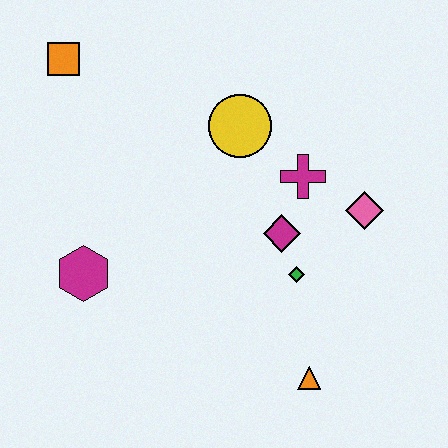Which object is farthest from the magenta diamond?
The orange square is farthest from the magenta diamond.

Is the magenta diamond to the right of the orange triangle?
No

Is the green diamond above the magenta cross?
No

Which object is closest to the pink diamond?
The magenta cross is closest to the pink diamond.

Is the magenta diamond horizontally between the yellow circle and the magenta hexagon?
No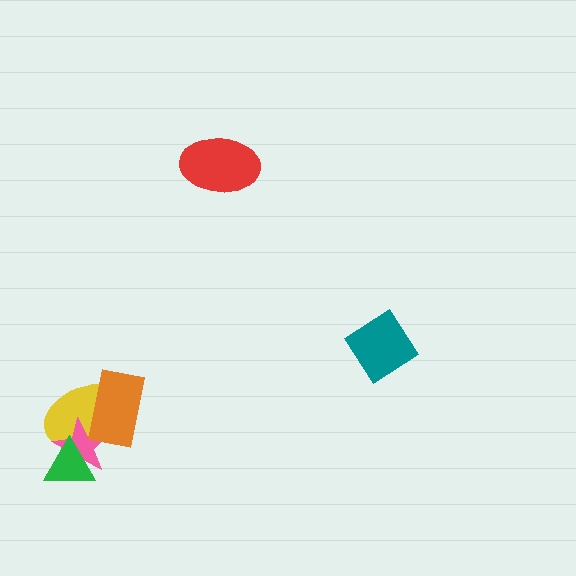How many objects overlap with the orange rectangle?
2 objects overlap with the orange rectangle.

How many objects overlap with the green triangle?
2 objects overlap with the green triangle.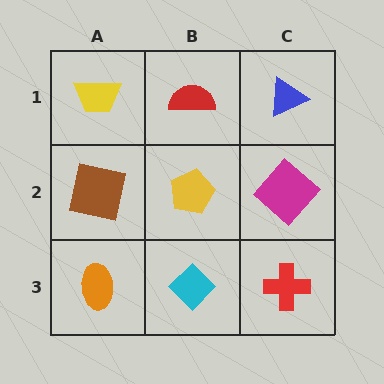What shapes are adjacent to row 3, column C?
A magenta diamond (row 2, column C), a cyan diamond (row 3, column B).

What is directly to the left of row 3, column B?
An orange ellipse.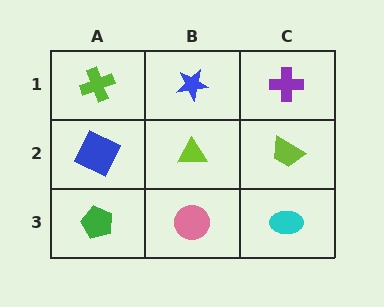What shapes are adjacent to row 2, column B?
A blue star (row 1, column B), a pink circle (row 3, column B), a blue square (row 2, column A), a lime trapezoid (row 2, column C).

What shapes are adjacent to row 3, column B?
A lime triangle (row 2, column B), a green pentagon (row 3, column A), a cyan ellipse (row 3, column C).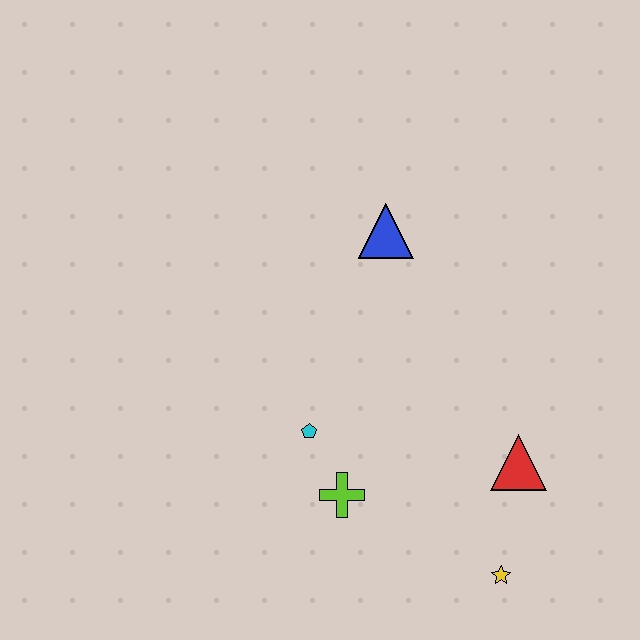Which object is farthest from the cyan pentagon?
The yellow star is farthest from the cyan pentagon.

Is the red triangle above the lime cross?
Yes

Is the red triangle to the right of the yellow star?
Yes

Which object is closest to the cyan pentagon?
The lime cross is closest to the cyan pentagon.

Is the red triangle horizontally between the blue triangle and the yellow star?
No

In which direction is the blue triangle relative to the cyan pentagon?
The blue triangle is above the cyan pentagon.